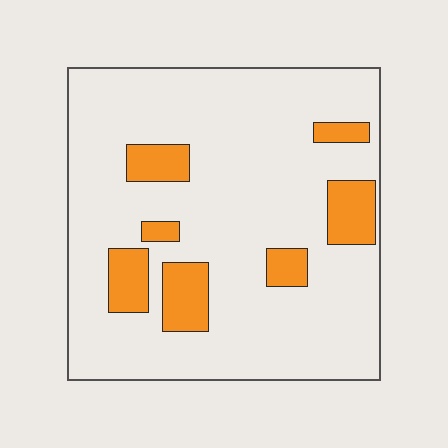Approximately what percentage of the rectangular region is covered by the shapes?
Approximately 15%.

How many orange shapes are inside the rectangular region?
7.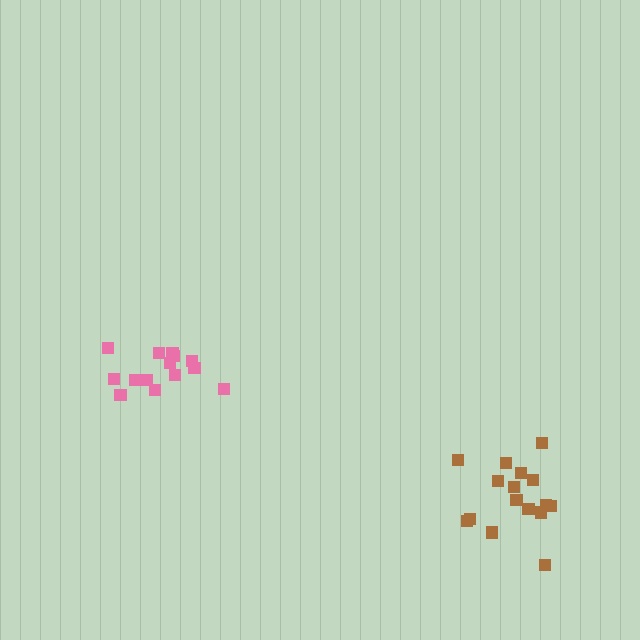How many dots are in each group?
Group 1: 14 dots, Group 2: 16 dots (30 total).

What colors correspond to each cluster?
The clusters are colored: pink, brown.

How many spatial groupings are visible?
There are 2 spatial groupings.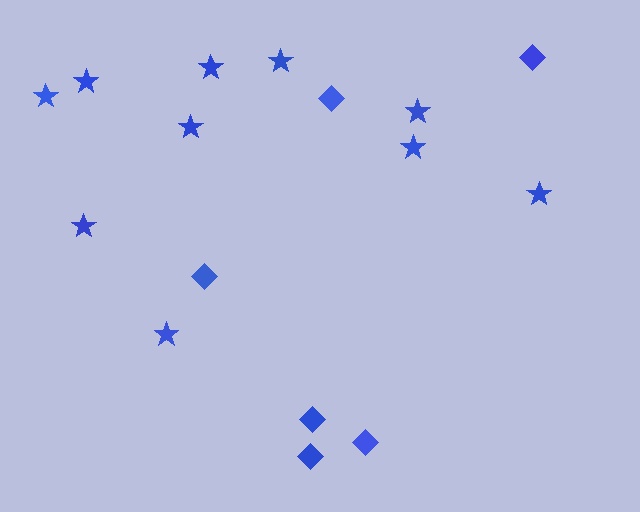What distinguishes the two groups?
There are 2 groups: one group of stars (10) and one group of diamonds (6).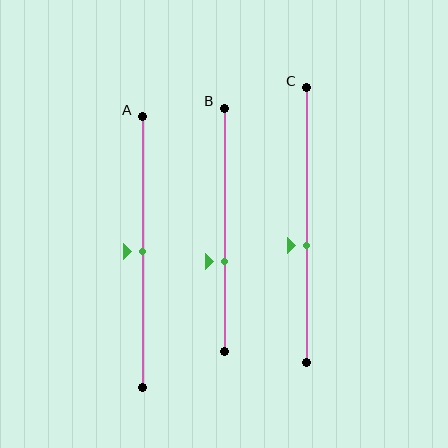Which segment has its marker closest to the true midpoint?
Segment A has its marker closest to the true midpoint.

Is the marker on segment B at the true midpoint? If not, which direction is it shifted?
No, the marker on segment B is shifted downward by about 13% of the segment length.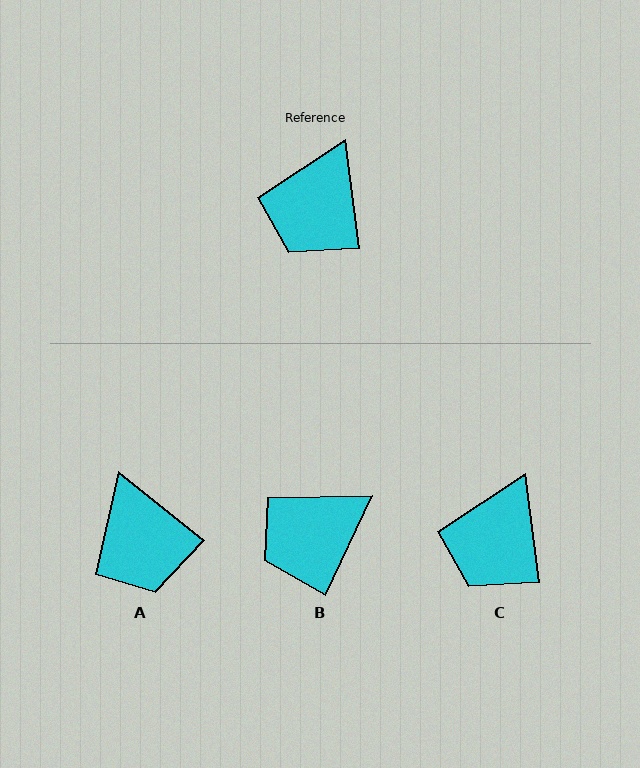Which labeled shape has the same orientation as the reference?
C.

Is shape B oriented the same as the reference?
No, it is off by about 32 degrees.